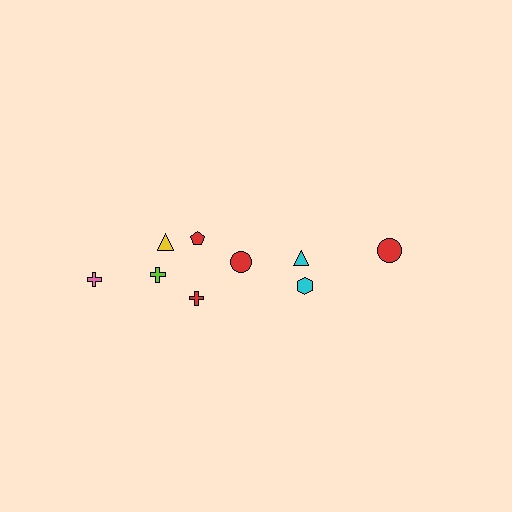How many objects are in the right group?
There are 3 objects.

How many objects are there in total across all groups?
There are 9 objects.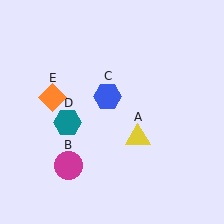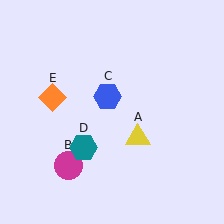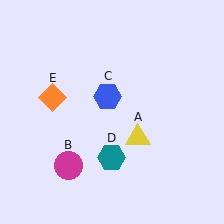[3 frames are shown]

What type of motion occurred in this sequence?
The teal hexagon (object D) rotated counterclockwise around the center of the scene.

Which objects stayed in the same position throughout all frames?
Yellow triangle (object A) and magenta circle (object B) and blue hexagon (object C) and orange diamond (object E) remained stationary.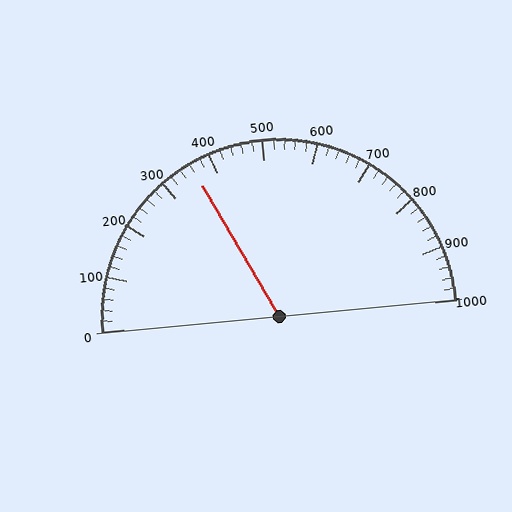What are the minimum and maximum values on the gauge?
The gauge ranges from 0 to 1000.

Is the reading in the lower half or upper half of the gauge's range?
The reading is in the lower half of the range (0 to 1000).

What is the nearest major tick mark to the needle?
The nearest major tick mark is 400.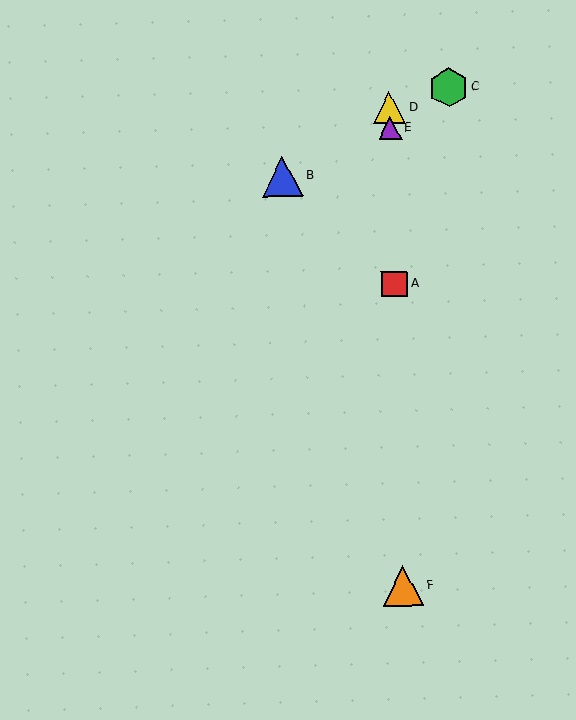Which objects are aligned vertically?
Objects A, D, E, F are aligned vertically.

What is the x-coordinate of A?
Object A is at x≈395.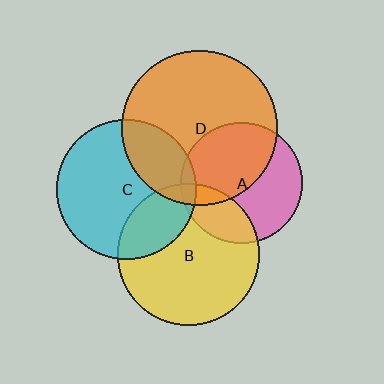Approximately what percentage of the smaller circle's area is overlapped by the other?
Approximately 5%.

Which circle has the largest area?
Circle D (orange).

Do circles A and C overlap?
Yes.